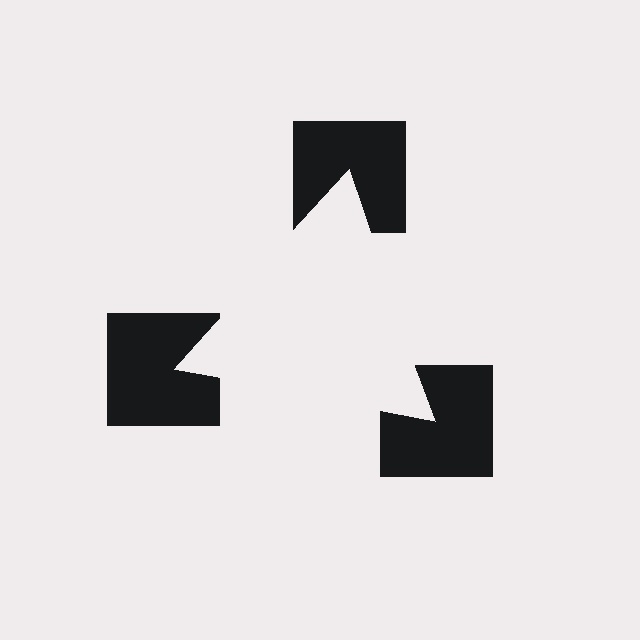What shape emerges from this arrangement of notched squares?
An illusory triangle — its edges are inferred from the aligned wedge cuts in the notched squares, not physically drawn.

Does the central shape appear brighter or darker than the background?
It typically appears slightly brighter than the background, even though no actual brightness change is drawn.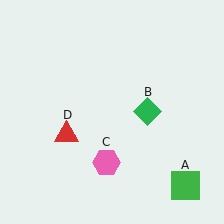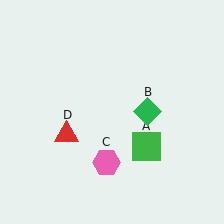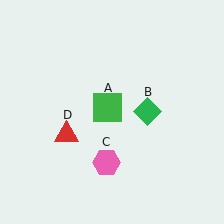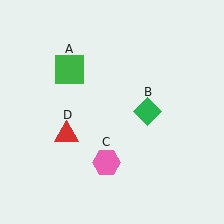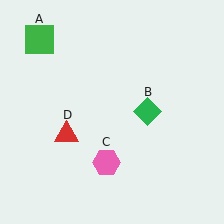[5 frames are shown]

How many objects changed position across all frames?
1 object changed position: green square (object A).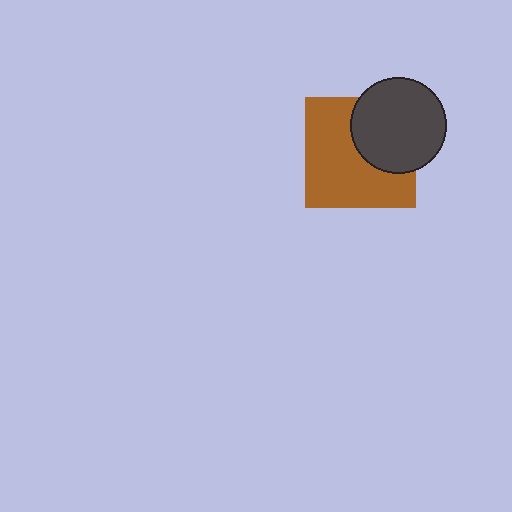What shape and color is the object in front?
The object in front is a dark gray circle.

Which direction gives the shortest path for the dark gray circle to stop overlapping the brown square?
Moving toward the upper-right gives the shortest separation.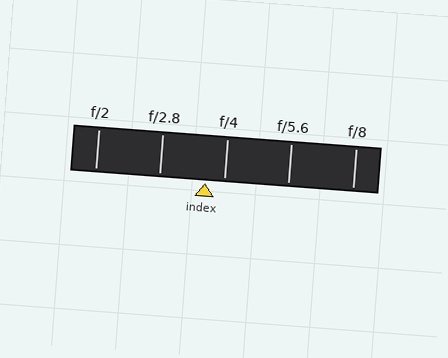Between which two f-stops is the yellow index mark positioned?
The index mark is between f/2.8 and f/4.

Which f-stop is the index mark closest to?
The index mark is closest to f/4.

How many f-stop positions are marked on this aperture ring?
There are 5 f-stop positions marked.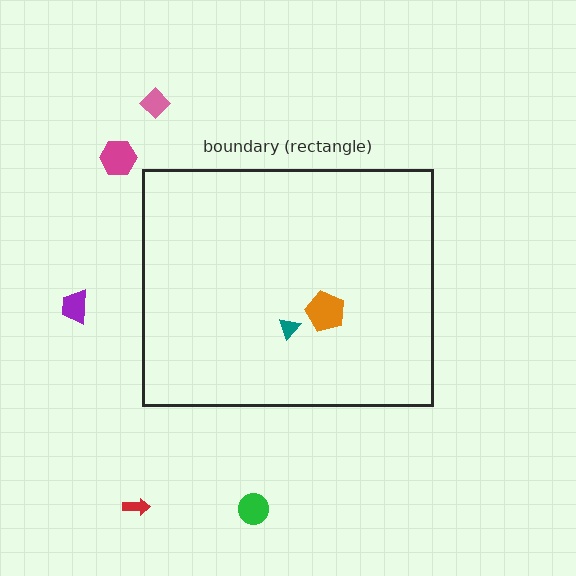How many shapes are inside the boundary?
2 inside, 5 outside.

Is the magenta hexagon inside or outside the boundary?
Outside.